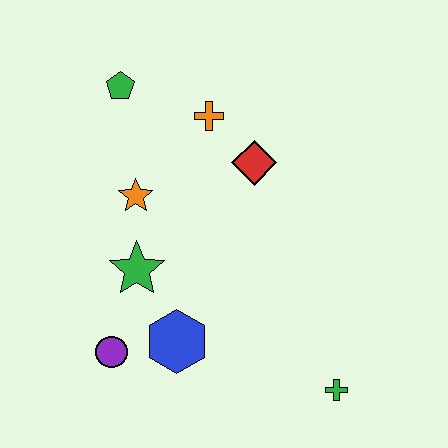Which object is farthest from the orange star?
The green cross is farthest from the orange star.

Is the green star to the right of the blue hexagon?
No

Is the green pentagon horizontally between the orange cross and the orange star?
No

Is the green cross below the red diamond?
Yes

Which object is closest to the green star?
The orange star is closest to the green star.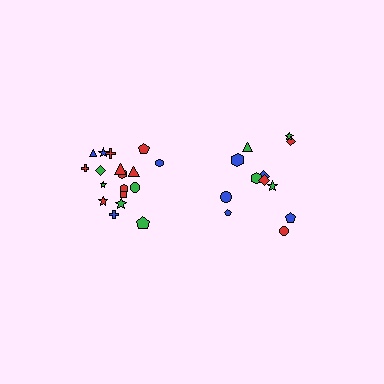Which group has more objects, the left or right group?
The left group.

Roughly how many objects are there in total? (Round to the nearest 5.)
Roughly 30 objects in total.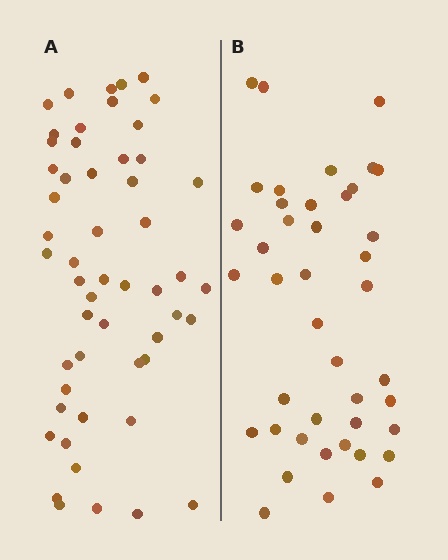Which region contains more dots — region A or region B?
Region A (the left region) has more dots.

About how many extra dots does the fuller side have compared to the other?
Region A has roughly 12 or so more dots than region B.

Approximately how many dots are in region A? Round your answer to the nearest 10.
About 50 dots. (The exact count is 53, which rounds to 50.)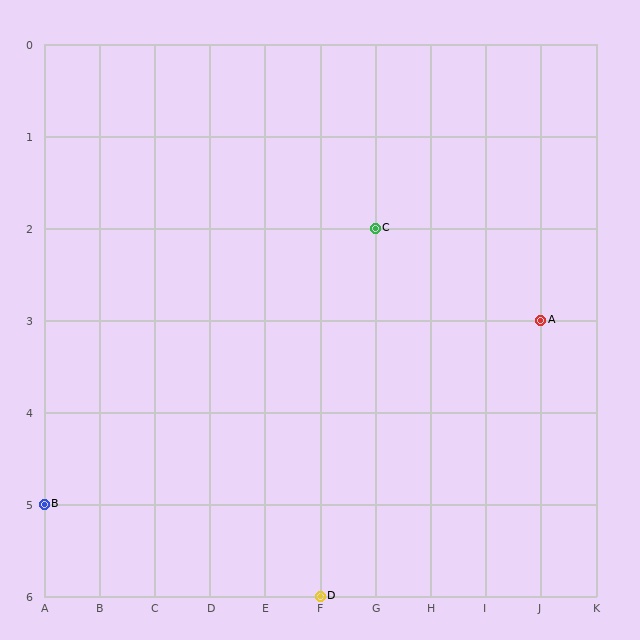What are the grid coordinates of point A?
Point A is at grid coordinates (J, 3).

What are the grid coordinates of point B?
Point B is at grid coordinates (A, 5).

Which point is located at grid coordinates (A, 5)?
Point B is at (A, 5).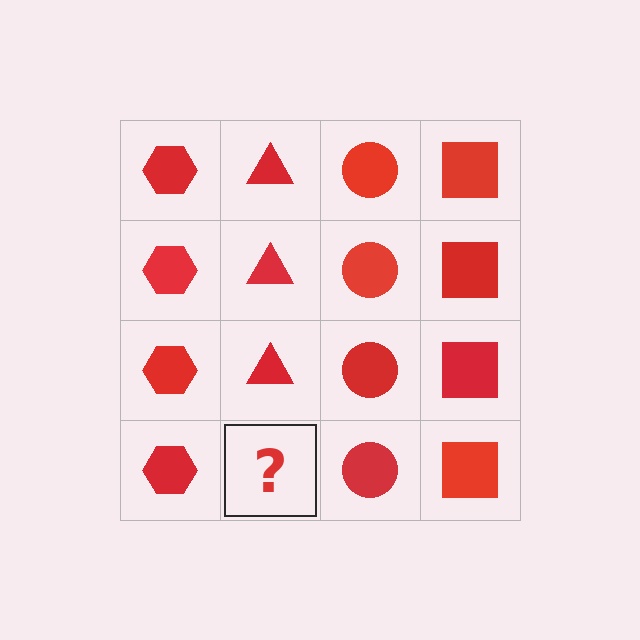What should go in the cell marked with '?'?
The missing cell should contain a red triangle.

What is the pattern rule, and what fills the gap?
The rule is that each column has a consistent shape. The gap should be filled with a red triangle.